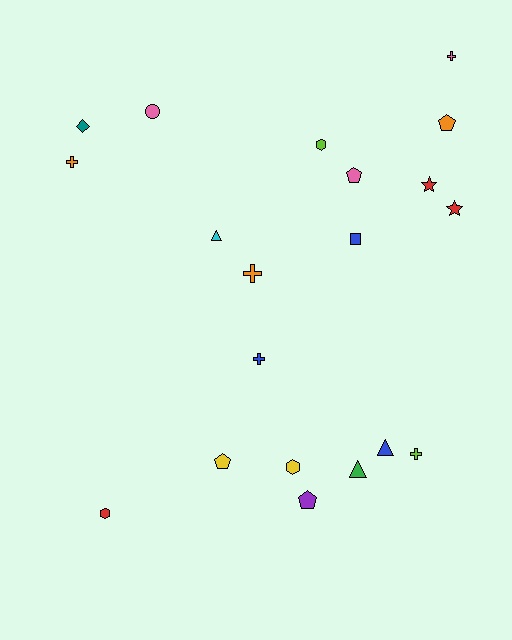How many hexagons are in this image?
There are 3 hexagons.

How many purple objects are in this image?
There is 1 purple object.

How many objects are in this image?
There are 20 objects.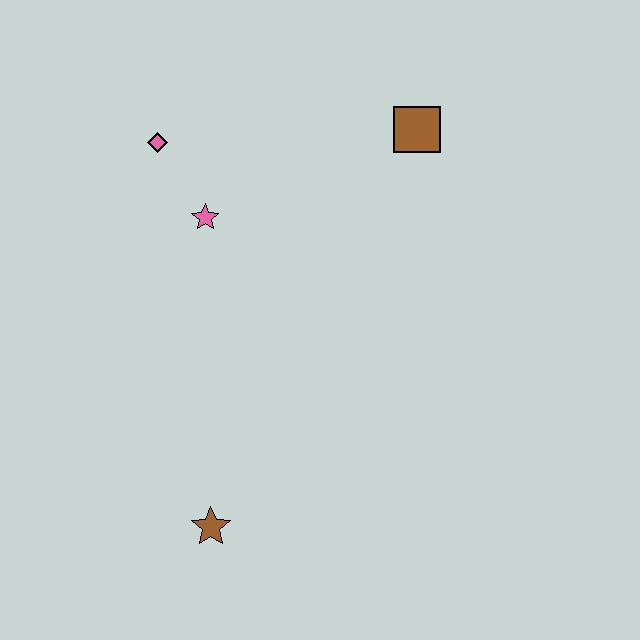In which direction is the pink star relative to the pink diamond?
The pink star is below the pink diamond.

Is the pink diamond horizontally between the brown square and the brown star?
No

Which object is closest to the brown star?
The pink star is closest to the brown star.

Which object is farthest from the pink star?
The brown star is farthest from the pink star.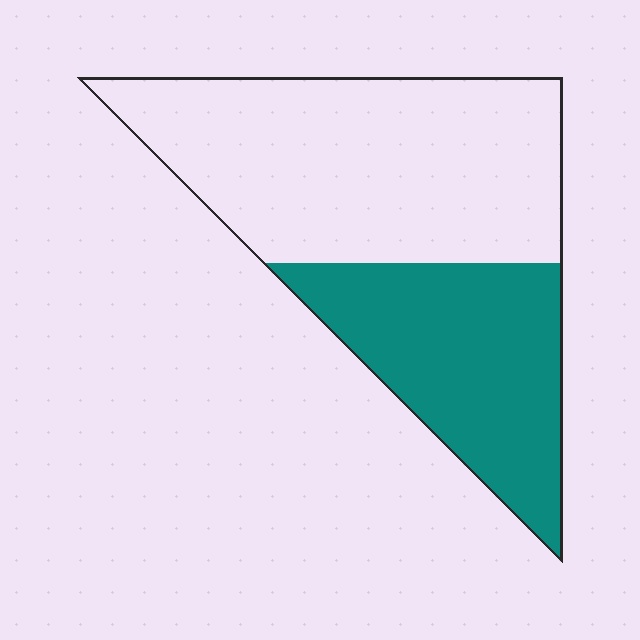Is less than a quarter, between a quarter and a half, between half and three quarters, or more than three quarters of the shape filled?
Between a quarter and a half.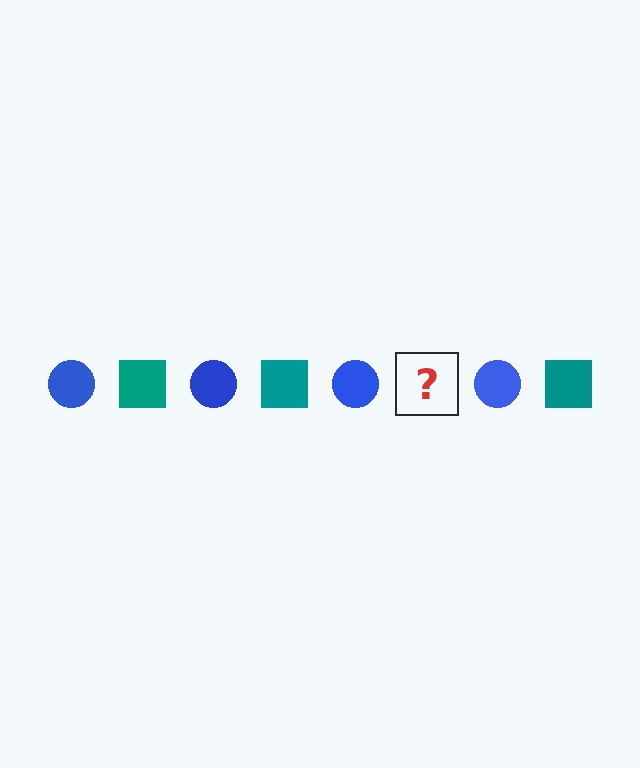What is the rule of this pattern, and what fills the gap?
The rule is that the pattern alternates between blue circle and teal square. The gap should be filled with a teal square.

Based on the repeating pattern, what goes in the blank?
The blank should be a teal square.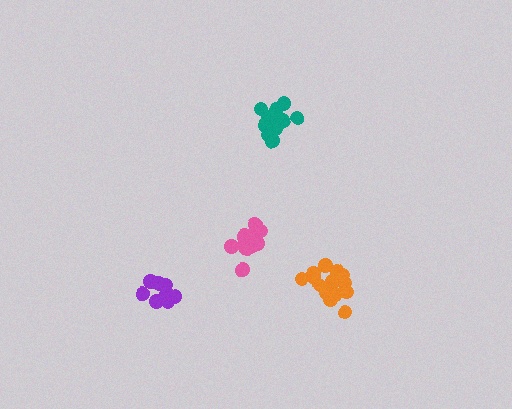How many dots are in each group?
Group 1: 10 dots, Group 2: 14 dots, Group 3: 13 dots, Group 4: 16 dots (53 total).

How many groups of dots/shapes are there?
There are 4 groups.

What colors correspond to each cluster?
The clusters are colored: purple, orange, pink, teal.